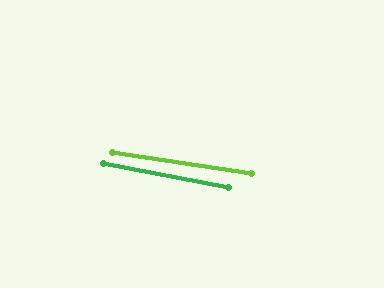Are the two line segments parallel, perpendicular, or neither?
Parallel — their directions differ by only 1.8°.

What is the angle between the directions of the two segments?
Approximately 2 degrees.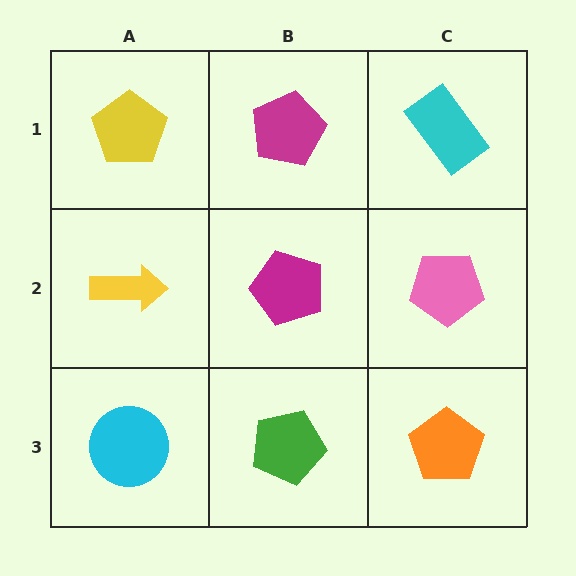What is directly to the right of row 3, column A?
A green pentagon.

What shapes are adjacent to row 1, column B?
A magenta pentagon (row 2, column B), a yellow pentagon (row 1, column A), a cyan rectangle (row 1, column C).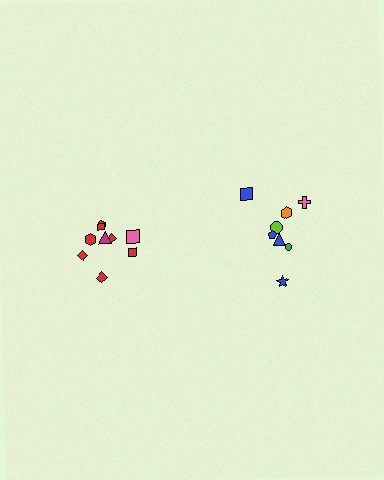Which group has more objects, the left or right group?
The left group.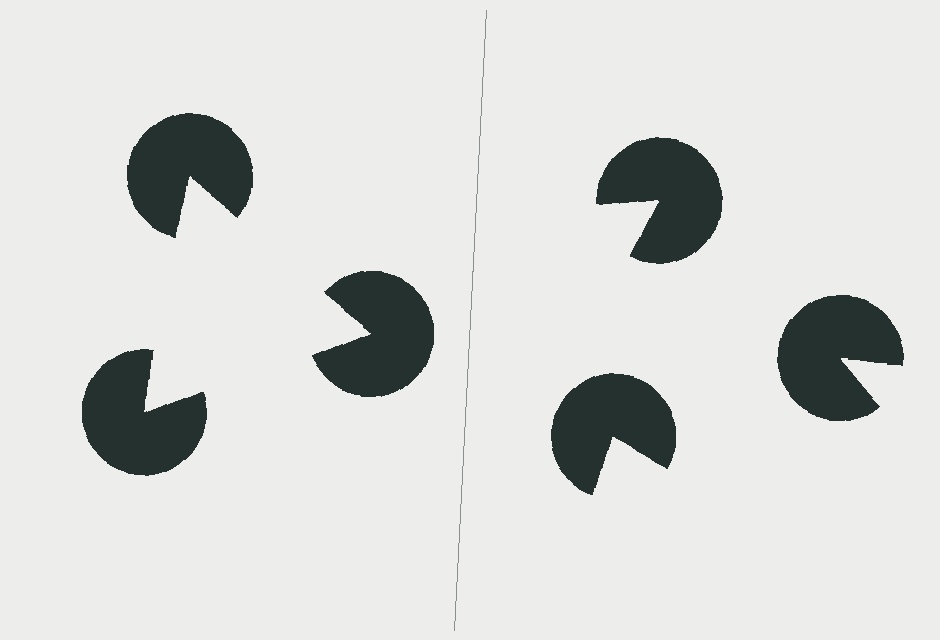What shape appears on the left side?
An illusory triangle.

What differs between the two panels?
The pac-man discs are positioned identically on both sides; only the wedge orientations differ. On the left they align to a triangle; on the right they are misaligned.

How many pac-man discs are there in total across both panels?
6 — 3 on each side.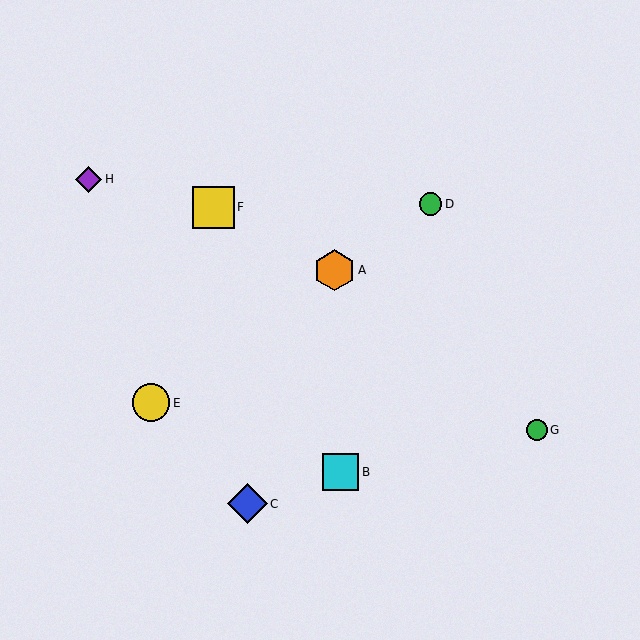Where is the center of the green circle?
The center of the green circle is at (537, 430).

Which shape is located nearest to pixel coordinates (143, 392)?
The yellow circle (labeled E) at (151, 403) is nearest to that location.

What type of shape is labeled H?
Shape H is a purple diamond.